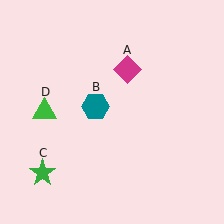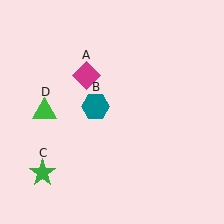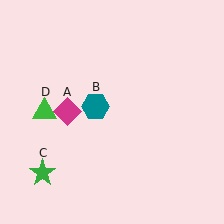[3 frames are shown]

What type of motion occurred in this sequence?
The magenta diamond (object A) rotated counterclockwise around the center of the scene.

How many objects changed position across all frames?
1 object changed position: magenta diamond (object A).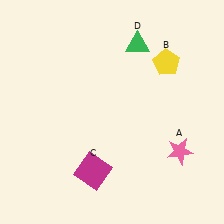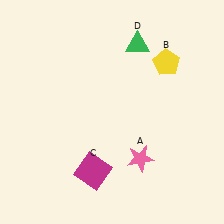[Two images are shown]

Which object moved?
The pink star (A) moved left.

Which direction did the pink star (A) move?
The pink star (A) moved left.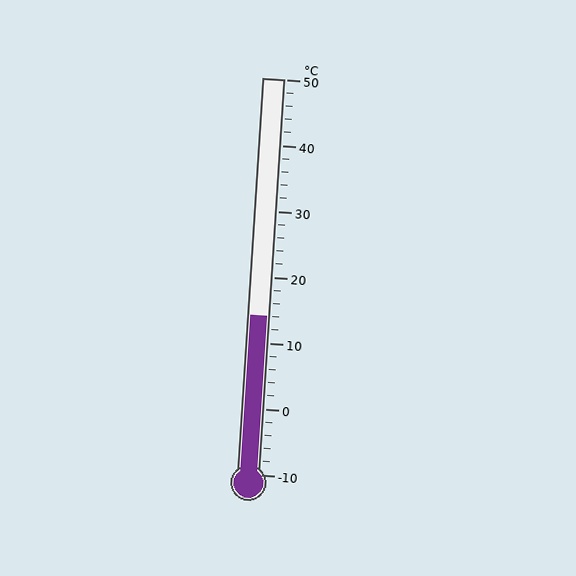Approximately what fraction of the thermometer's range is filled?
The thermometer is filled to approximately 40% of its range.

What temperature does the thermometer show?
The thermometer shows approximately 14°C.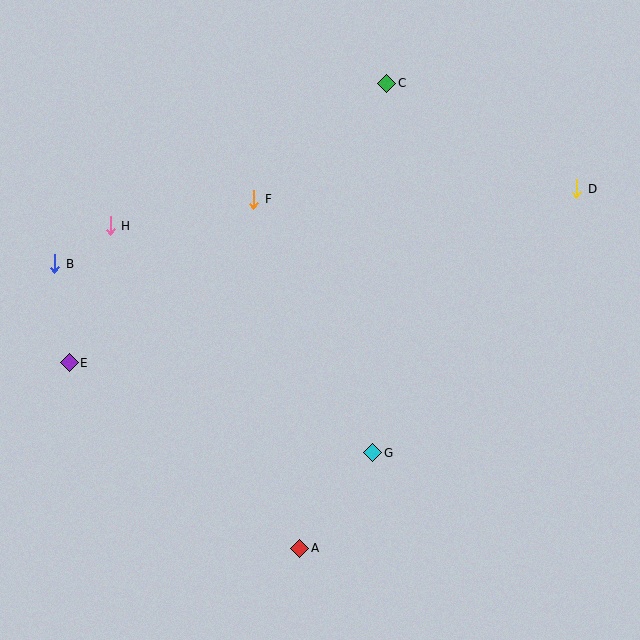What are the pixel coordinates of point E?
Point E is at (69, 363).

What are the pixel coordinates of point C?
Point C is at (387, 83).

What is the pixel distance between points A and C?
The distance between A and C is 473 pixels.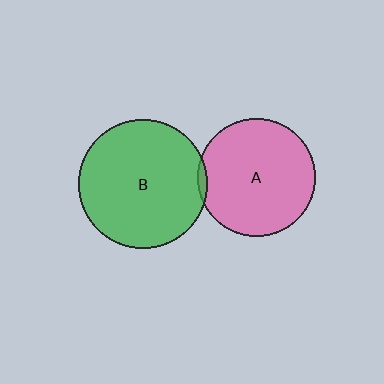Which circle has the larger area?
Circle B (green).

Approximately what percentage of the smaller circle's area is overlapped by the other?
Approximately 5%.